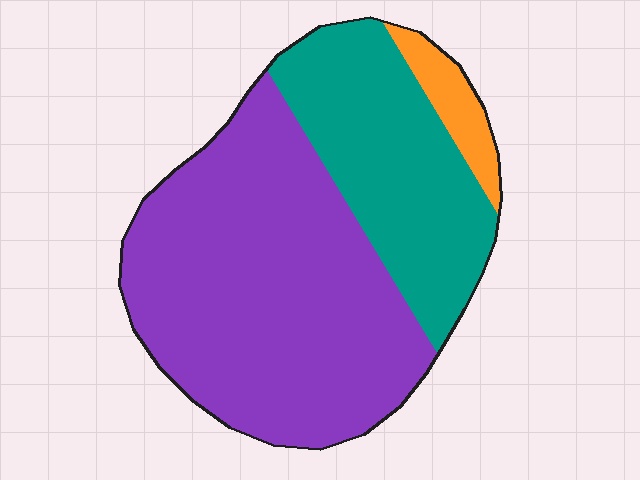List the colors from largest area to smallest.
From largest to smallest: purple, teal, orange.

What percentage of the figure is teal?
Teal covers 32% of the figure.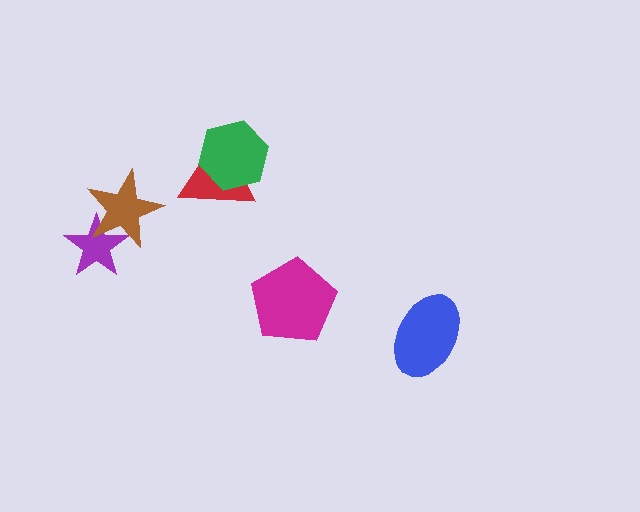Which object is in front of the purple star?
The brown star is in front of the purple star.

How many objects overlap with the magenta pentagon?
0 objects overlap with the magenta pentagon.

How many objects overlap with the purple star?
1 object overlaps with the purple star.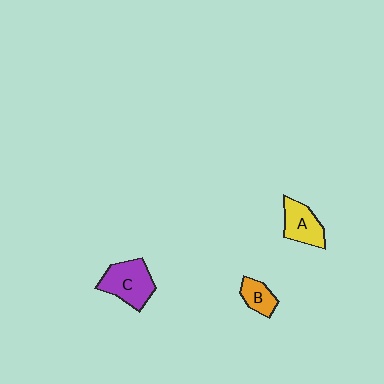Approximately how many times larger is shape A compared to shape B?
Approximately 1.6 times.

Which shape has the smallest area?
Shape B (orange).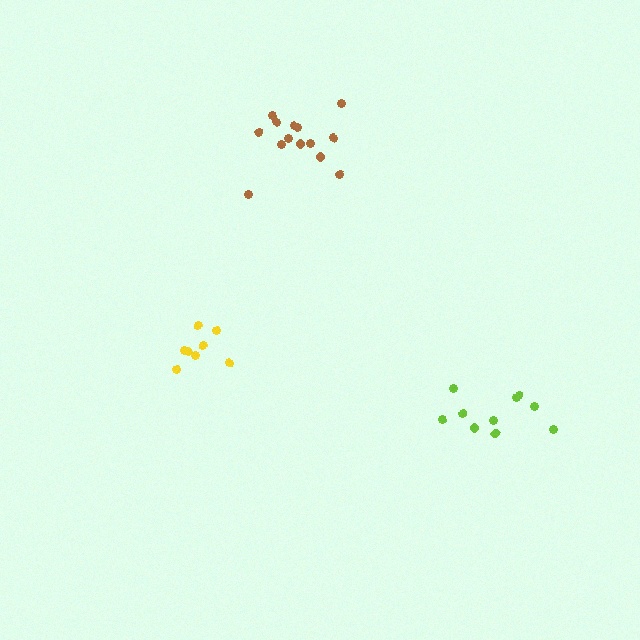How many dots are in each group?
Group 1: 10 dots, Group 2: 8 dots, Group 3: 14 dots (32 total).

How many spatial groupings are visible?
There are 3 spatial groupings.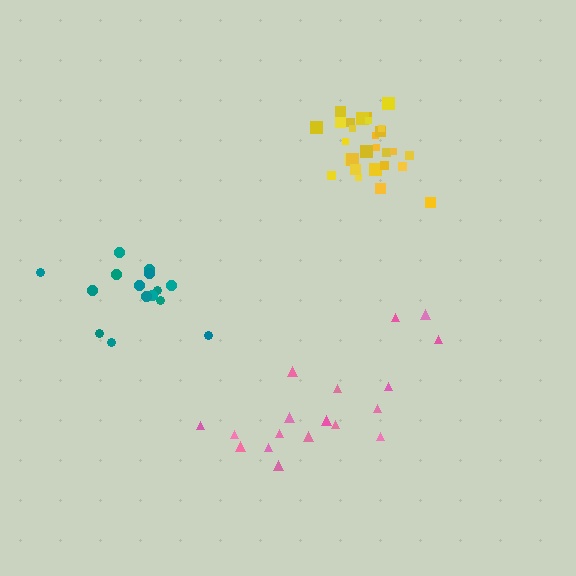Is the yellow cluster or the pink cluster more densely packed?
Yellow.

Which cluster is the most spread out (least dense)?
Pink.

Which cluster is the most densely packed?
Yellow.